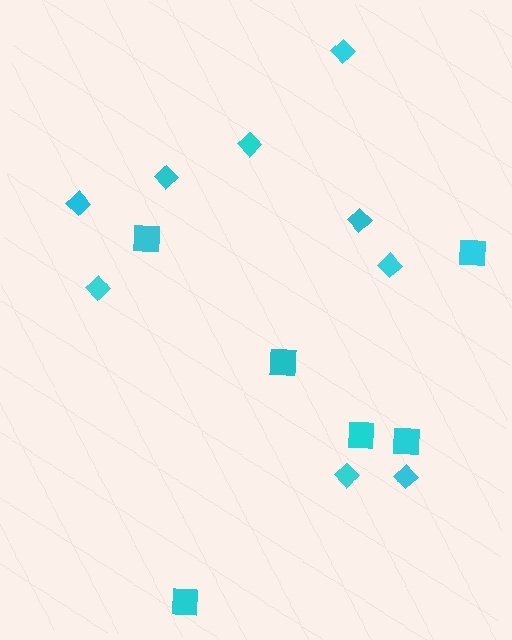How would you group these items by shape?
There are 2 groups: one group of squares (6) and one group of diamonds (9).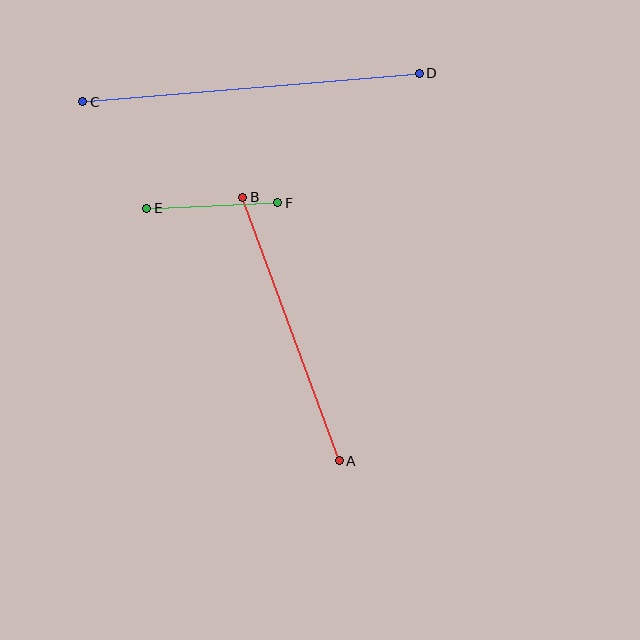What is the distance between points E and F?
The distance is approximately 131 pixels.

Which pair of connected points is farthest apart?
Points C and D are farthest apart.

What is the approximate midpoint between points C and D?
The midpoint is at approximately (251, 87) pixels.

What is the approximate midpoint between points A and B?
The midpoint is at approximately (291, 329) pixels.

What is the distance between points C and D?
The distance is approximately 338 pixels.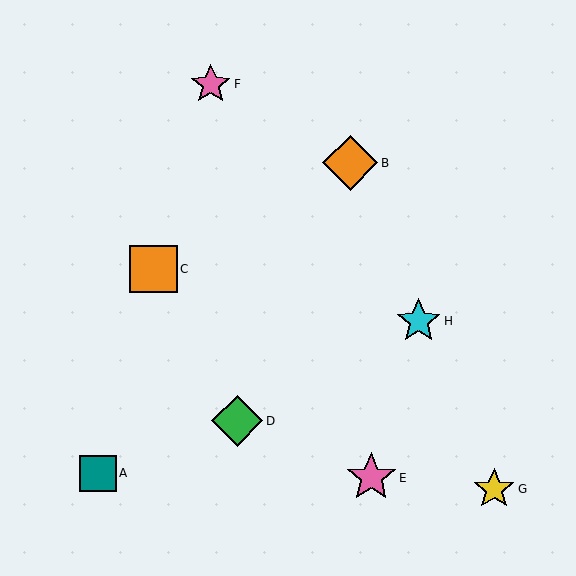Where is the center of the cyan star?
The center of the cyan star is at (419, 321).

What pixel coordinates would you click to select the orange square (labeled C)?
Click at (153, 269) to select the orange square C.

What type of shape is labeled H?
Shape H is a cyan star.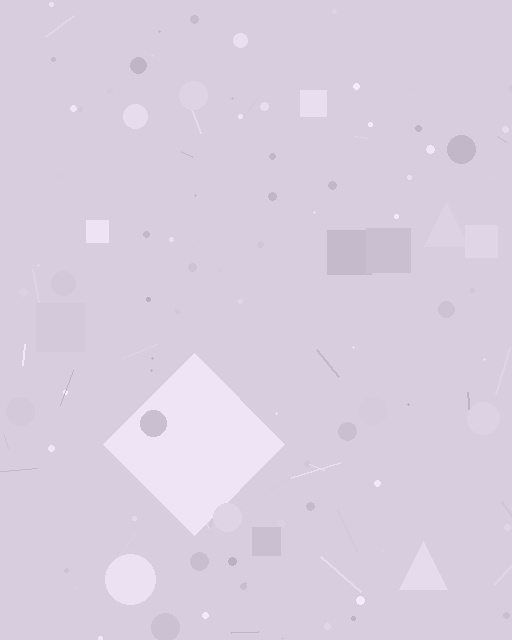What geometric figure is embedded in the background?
A diamond is embedded in the background.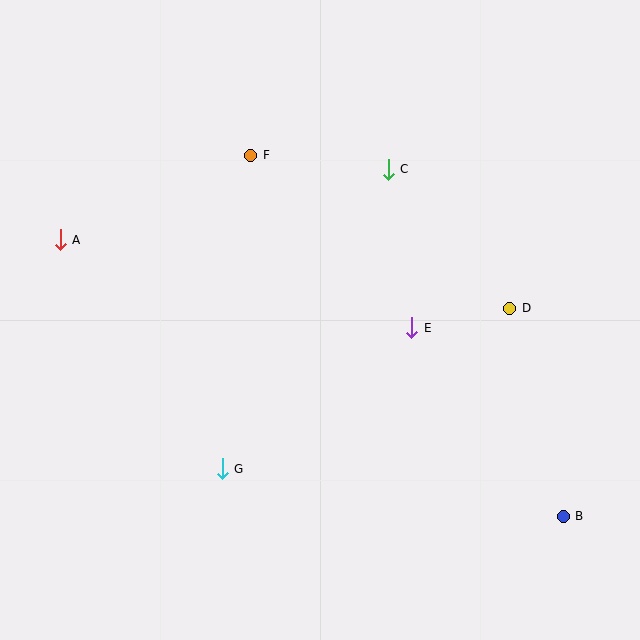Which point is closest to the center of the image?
Point E at (411, 328) is closest to the center.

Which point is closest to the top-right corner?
Point C is closest to the top-right corner.